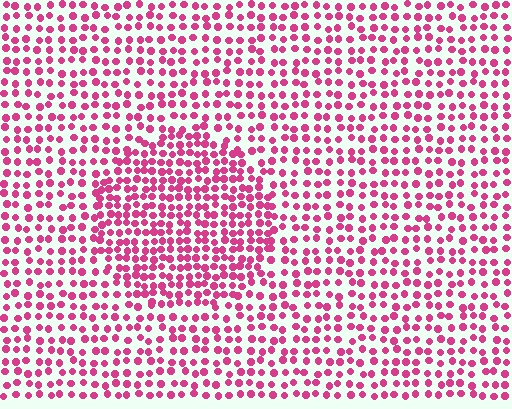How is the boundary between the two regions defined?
The boundary is defined by a change in element density (approximately 1.6x ratio). All elements are the same color, size, and shape.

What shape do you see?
I see a circle.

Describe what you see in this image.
The image contains small magenta elements arranged at two different densities. A circle-shaped region is visible where the elements are more densely packed than the surrounding area.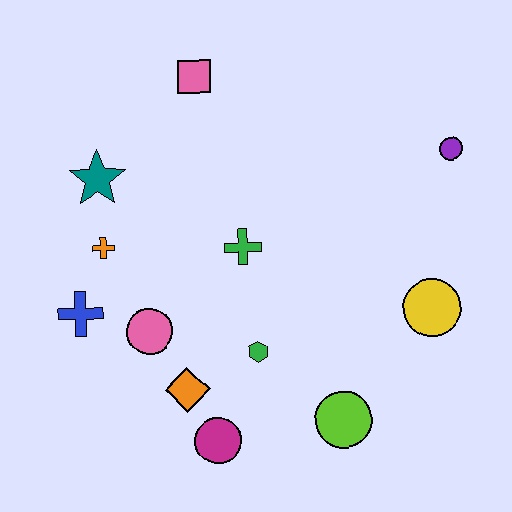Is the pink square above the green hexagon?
Yes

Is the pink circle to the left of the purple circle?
Yes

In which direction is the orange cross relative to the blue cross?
The orange cross is above the blue cross.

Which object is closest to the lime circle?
The green hexagon is closest to the lime circle.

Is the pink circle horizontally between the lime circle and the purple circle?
No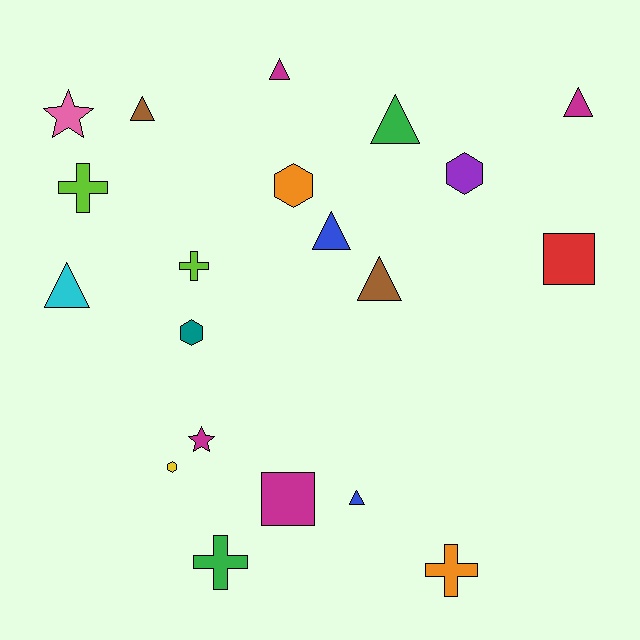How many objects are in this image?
There are 20 objects.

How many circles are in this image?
There are no circles.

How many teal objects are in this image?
There is 1 teal object.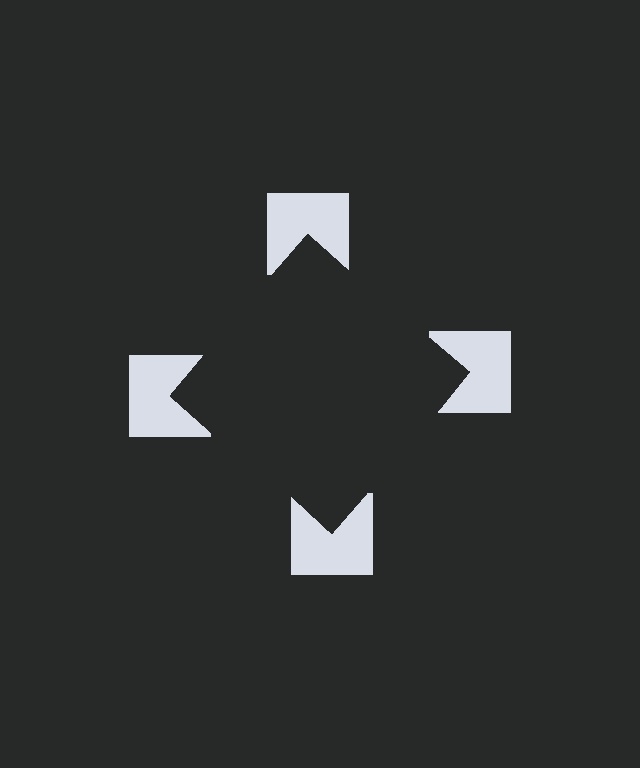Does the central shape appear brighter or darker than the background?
It typically appears slightly darker than the background, even though no actual brightness change is drawn.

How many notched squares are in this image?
There are 4 — one at each vertex of the illusory square.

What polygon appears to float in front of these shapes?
An illusory square — its edges are inferred from the aligned wedge cuts in the notched squares, not physically drawn.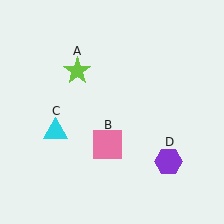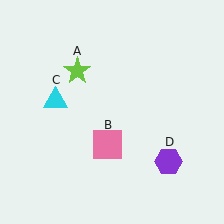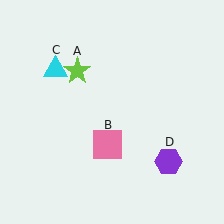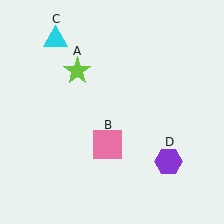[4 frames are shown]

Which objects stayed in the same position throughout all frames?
Lime star (object A) and pink square (object B) and purple hexagon (object D) remained stationary.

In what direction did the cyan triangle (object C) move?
The cyan triangle (object C) moved up.